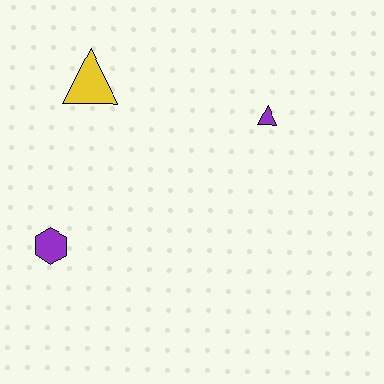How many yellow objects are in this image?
There is 1 yellow object.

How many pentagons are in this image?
There are no pentagons.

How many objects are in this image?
There are 3 objects.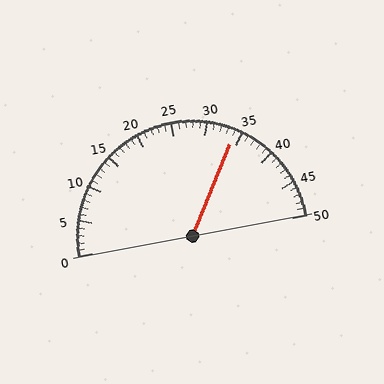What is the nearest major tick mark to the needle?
The nearest major tick mark is 35.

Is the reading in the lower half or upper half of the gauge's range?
The reading is in the upper half of the range (0 to 50).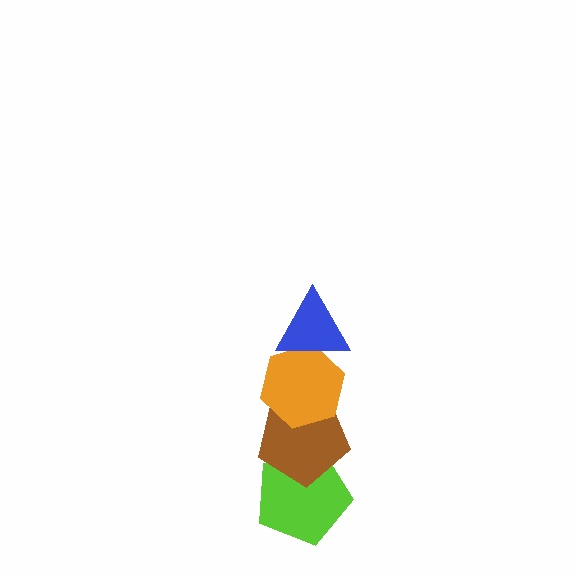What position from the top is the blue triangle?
The blue triangle is 1st from the top.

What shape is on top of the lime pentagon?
The brown pentagon is on top of the lime pentagon.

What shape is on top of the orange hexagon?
The blue triangle is on top of the orange hexagon.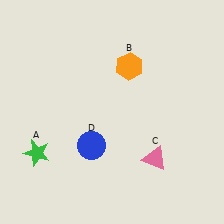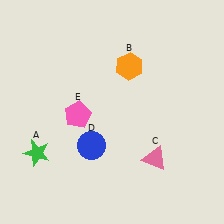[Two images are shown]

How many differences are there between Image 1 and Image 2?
There is 1 difference between the two images.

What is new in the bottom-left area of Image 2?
A pink pentagon (E) was added in the bottom-left area of Image 2.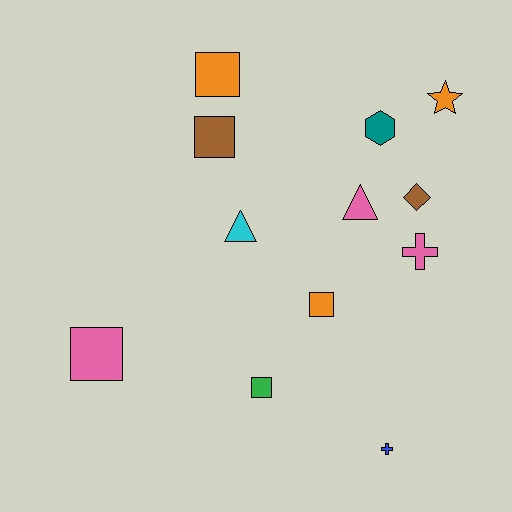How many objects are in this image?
There are 12 objects.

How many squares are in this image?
There are 5 squares.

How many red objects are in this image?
There are no red objects.